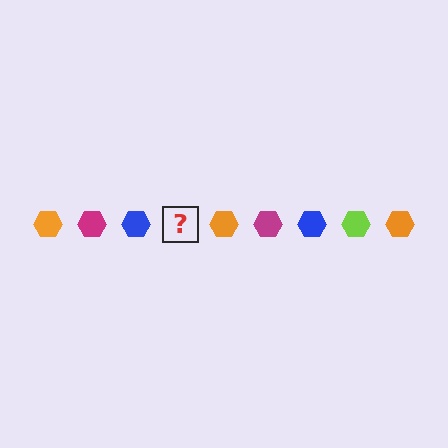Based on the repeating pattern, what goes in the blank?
The blank should be a lime hexagon.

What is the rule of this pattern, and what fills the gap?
The rule is that the pattern cycles through orange, magenta, blue, lime hexagons. The gap should be filled with a lime hexagon.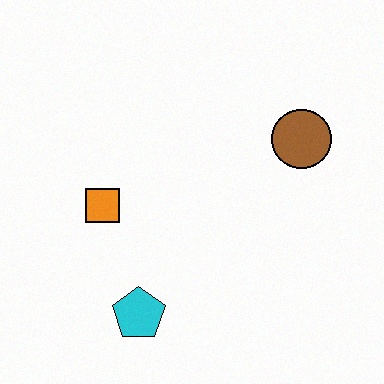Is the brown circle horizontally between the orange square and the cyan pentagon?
No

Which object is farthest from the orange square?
The brown circle is farthest from the orange square.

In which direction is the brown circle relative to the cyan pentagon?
The brown circle is above the cyan pentagon.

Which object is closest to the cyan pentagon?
The orange square is closest to the cyan pentagon.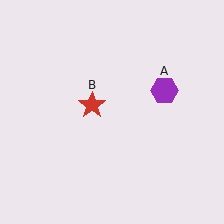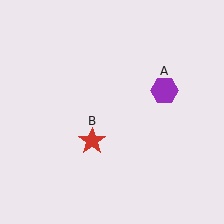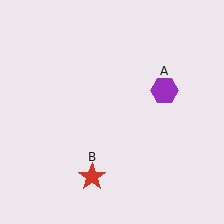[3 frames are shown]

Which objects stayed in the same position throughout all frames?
Purple hexagon (object A) remained stationary.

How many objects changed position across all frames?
1 object changed position: red star (object B).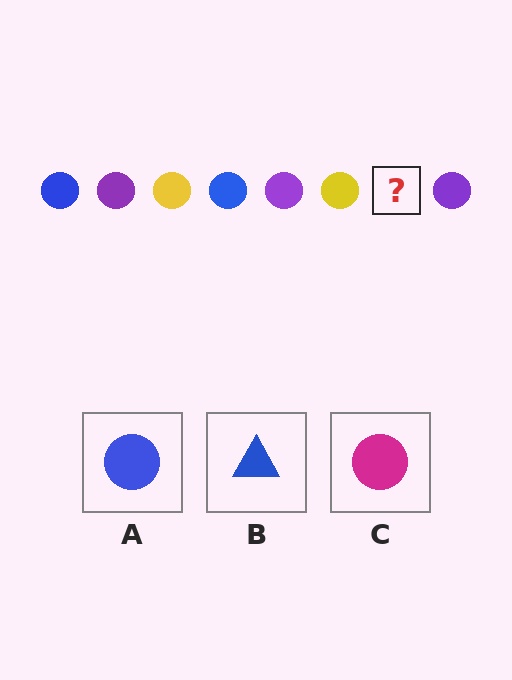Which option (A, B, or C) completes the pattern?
A.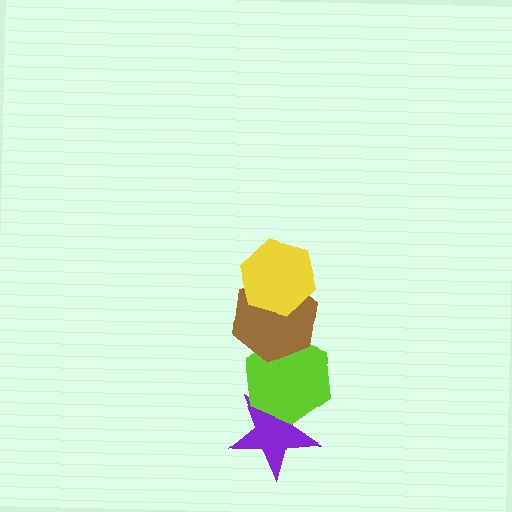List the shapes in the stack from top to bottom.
From top to bottom: the yellow hexagon, the brown hexagon, the lime hexagon, the purple star.